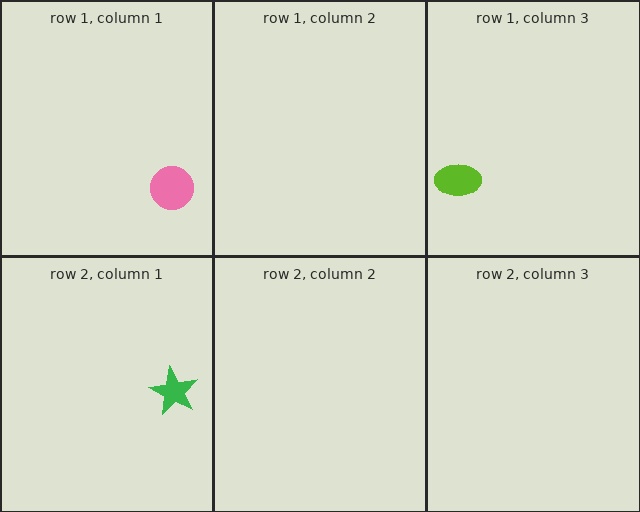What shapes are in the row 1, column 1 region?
The pink circle.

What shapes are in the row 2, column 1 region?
The green star.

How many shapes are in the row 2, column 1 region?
1.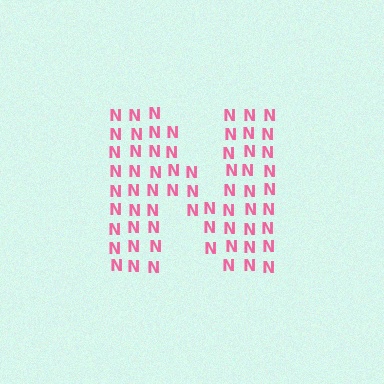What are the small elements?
The small elements are letter N's.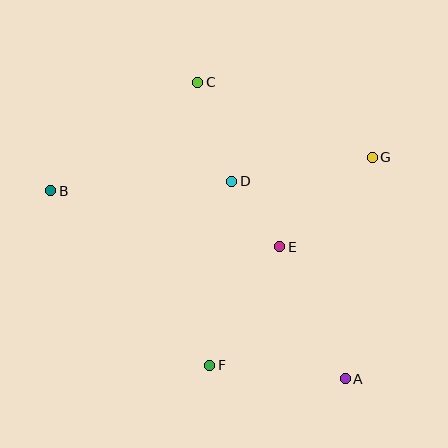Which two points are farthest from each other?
Points A and B are farthest from each other.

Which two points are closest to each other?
Points D and E are closest to each other.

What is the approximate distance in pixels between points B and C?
The distance between B and C is approximately 183 pixels.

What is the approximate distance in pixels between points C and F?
The distance between C and F is approximately 283 pixels.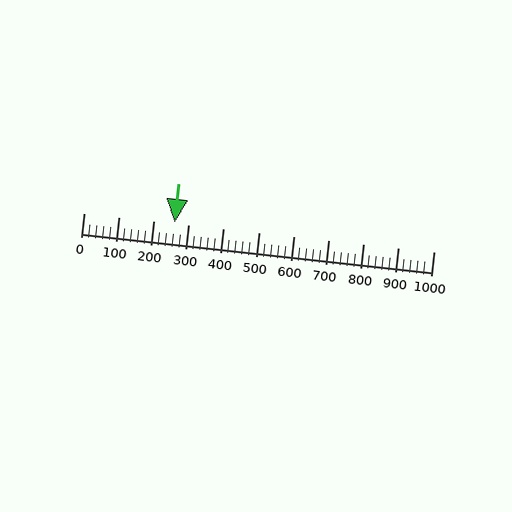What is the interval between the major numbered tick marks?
The major tick marks are spaced 100 units apart.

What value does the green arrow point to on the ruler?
The green arrow points to approximately 260.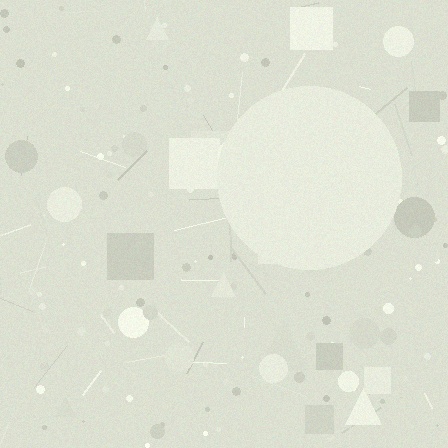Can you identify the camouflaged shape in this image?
The camouflaged shape is a circle.